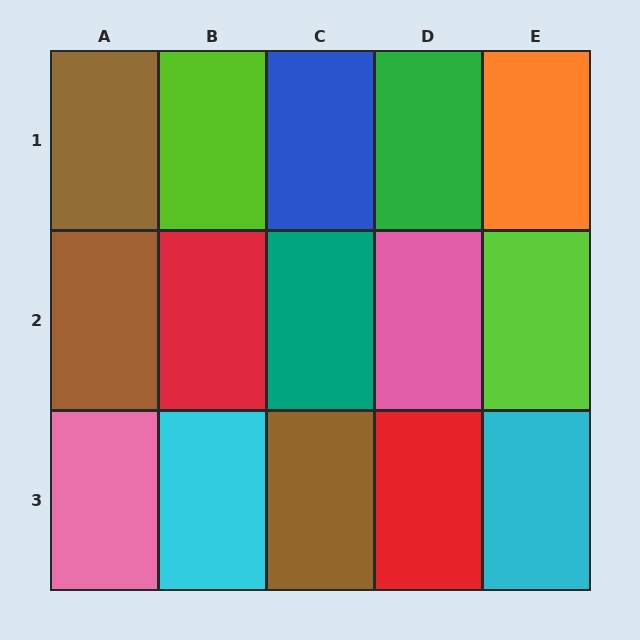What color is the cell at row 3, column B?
Cyan.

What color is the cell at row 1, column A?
Brown.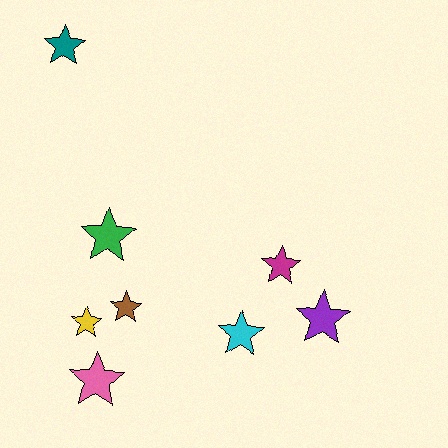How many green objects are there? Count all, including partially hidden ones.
There is 1 green object.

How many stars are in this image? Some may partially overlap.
There are 8 stars.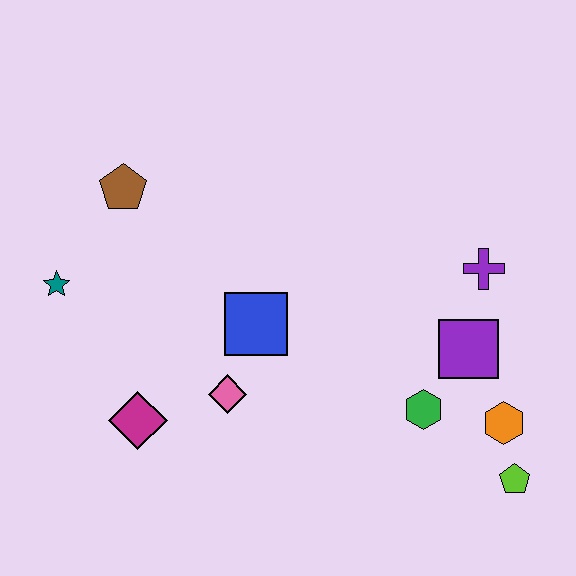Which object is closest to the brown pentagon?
The teal star is closest to the brown pentagon.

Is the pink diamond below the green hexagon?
No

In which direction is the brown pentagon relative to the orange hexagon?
The brown pentagon is to the left of the orange hexagon.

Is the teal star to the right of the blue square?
No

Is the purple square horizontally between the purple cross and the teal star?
Yes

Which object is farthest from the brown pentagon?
The lime pentagon is farthest from the brown pentagon.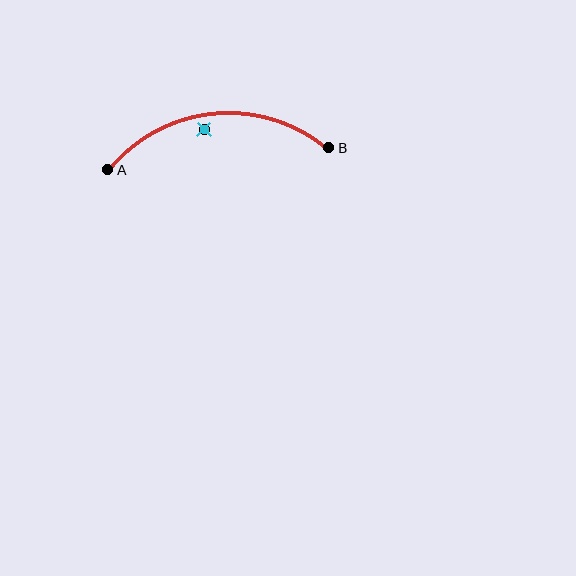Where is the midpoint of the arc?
The arc midpoint is the point on the curve farthest from the straight line joining A and B. It sits above that line.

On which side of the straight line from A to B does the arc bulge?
The arc bulges above the straight line connecting A and B.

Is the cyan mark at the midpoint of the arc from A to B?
No — the cyan mark does not lie on the arc at all. It sits slightly inside the curve.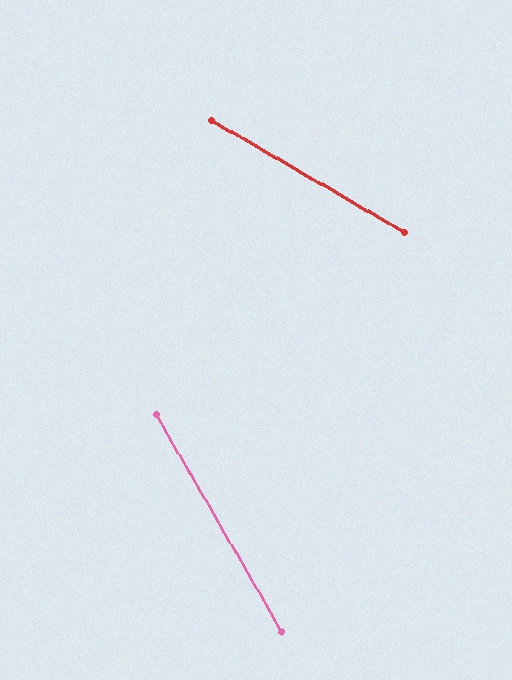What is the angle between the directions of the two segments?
Approximately 30 degrees.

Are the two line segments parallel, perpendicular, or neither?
Neither parallel nor perpendicular — they differ by about 30°.